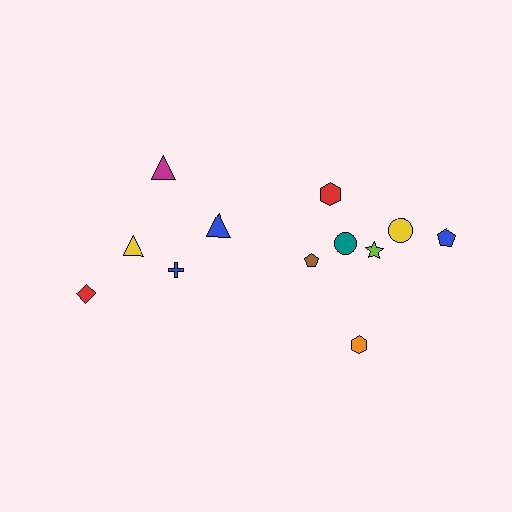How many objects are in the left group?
There are 5 objects.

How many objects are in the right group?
There are 7 objects.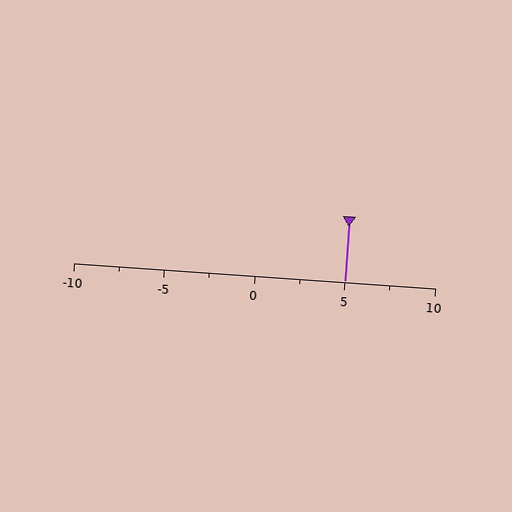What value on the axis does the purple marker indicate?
The marker indicates approximately 5.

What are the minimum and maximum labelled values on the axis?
The axis runs from -10 to 10.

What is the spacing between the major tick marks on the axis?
The major ticks are spaced 5 apart.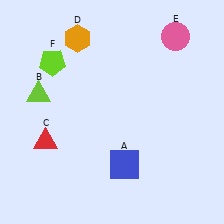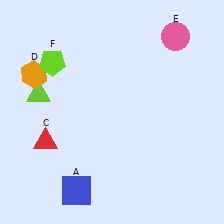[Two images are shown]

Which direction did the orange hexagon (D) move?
The orange hexagon (D) moved left.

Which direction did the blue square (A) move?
The blue square (A) moved left.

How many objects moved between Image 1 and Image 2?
2 objects moved between the two images.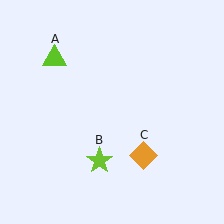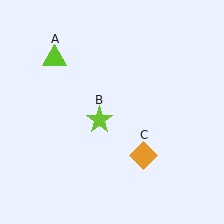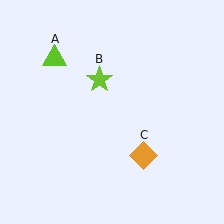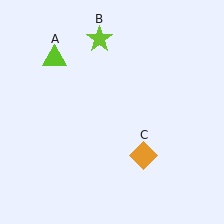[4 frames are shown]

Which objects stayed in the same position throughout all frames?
Lime triangle (object A) and orange diamond (object C) remained stationary.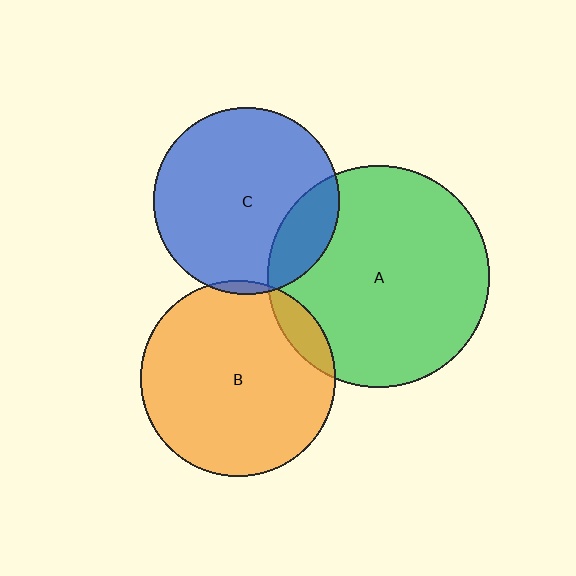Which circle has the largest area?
Circle A (green).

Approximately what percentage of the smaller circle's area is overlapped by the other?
Approximately 5%.